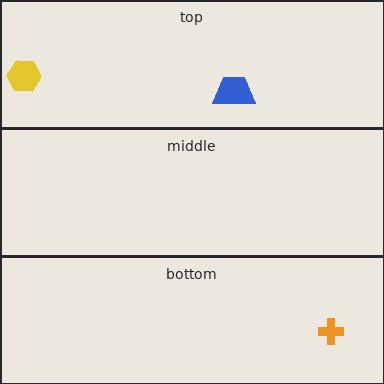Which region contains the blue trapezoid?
The top region.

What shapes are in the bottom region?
The orange cross.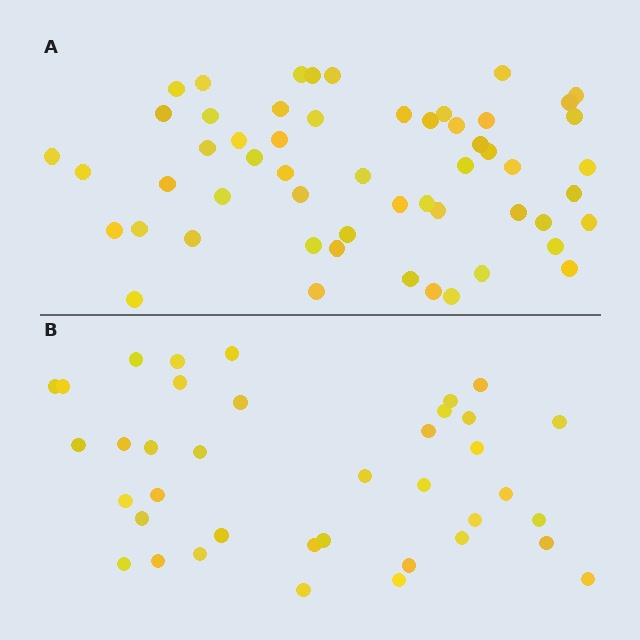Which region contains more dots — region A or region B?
Region A (the top region) has more dots.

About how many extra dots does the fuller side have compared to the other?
Region A has approximately 15 more dots than region B.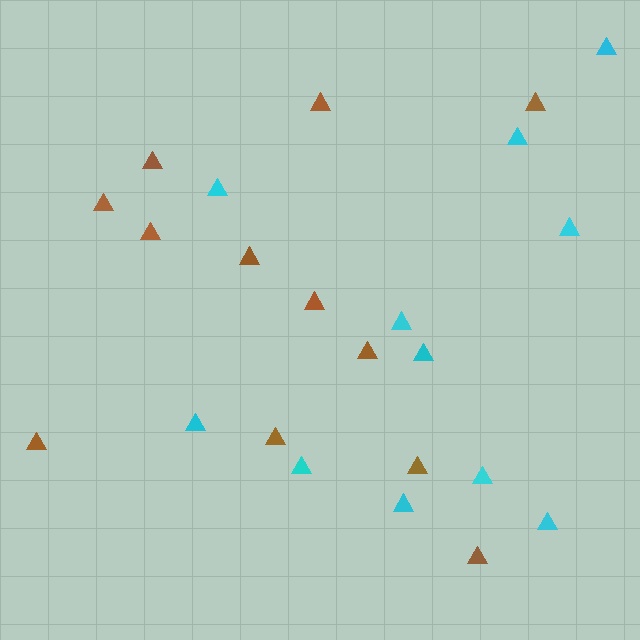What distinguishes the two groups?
There are 2 groups: one group of cyan triangles (11) and one group of brown triangles (12).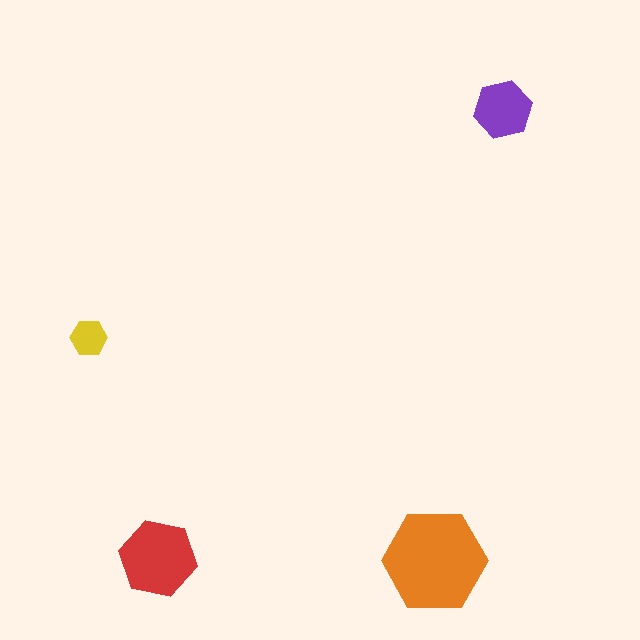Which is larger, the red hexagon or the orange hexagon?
The orange one.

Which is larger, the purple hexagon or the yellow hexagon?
The purple one.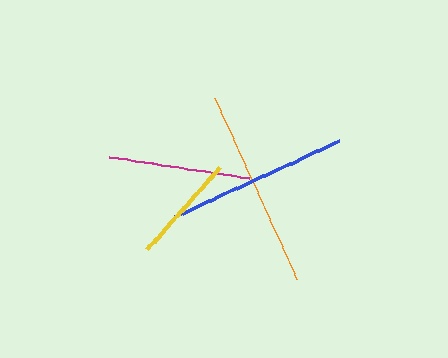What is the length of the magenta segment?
The magenta segment is approximately 142 pixels long.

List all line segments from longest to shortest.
From longest to shortest: orange, blue, magenta, yellow.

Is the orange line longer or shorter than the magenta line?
The orange line is longer than the magenta line.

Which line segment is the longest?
The orange line is the longest at approximately 199 pixels.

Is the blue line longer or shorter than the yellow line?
The blue line is longer than the yellow line.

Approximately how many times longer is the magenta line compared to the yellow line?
The magenta line is approximately 1.3 times the length of the yellow line.